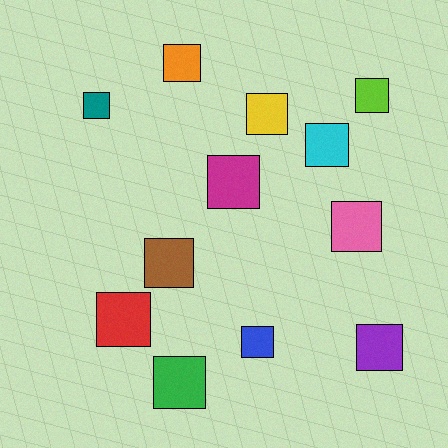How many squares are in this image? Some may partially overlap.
There are 12 squares.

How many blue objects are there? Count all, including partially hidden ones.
There is 1 blue object.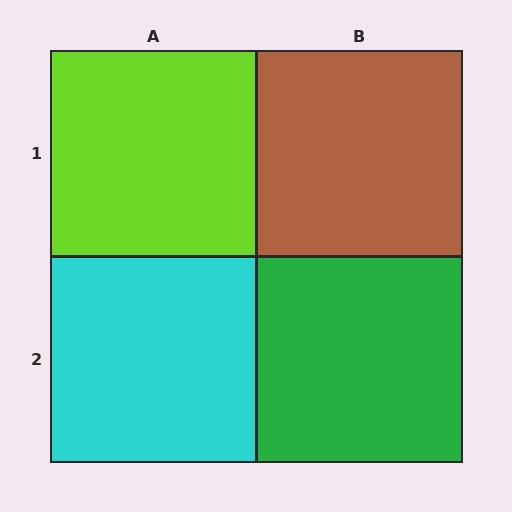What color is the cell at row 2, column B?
Green.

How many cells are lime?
1 cell is lime.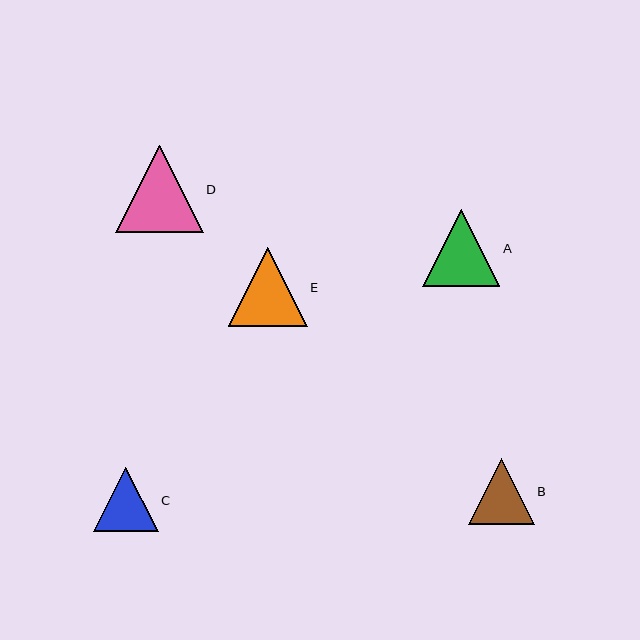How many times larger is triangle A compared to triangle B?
Triangle A is approximately 1.2 times the size of triangle B.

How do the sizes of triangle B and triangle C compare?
Triangle B and triangle C are approximately the same size.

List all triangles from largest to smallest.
From largest to smallest: D, E, A, B, C.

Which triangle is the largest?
Triangle D is the largest with a size of approximately 87 pixels.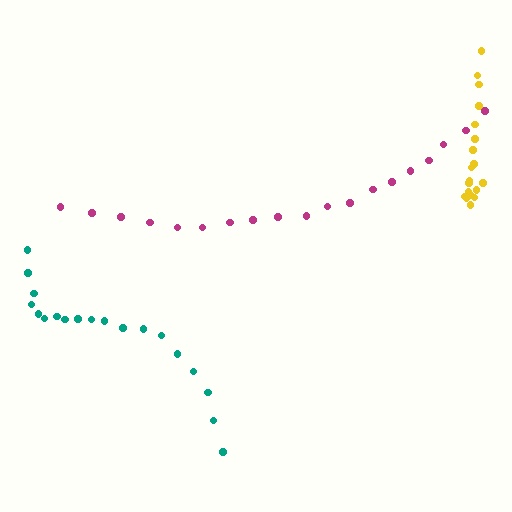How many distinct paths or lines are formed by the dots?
There are 3 distinct paths.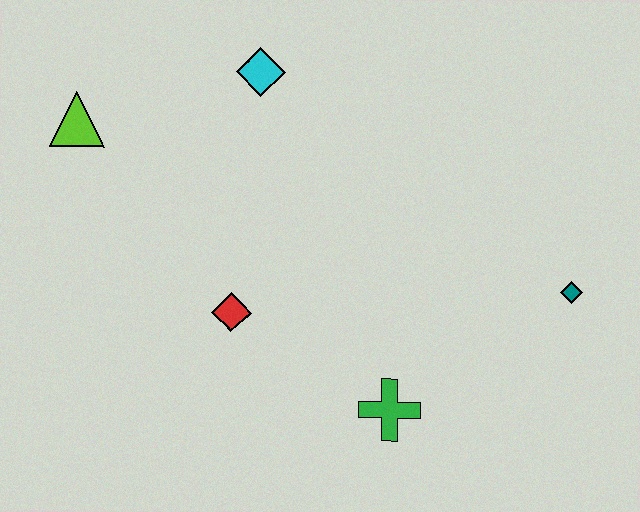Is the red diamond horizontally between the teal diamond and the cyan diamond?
No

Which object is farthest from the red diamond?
The teal diamond is farthest from the red diamond.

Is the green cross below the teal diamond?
Yes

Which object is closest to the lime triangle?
The cyan diamond is closest to the lime triangle.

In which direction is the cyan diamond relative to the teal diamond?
The cyan diamond is to the left of the teal diamond.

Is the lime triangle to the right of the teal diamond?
No